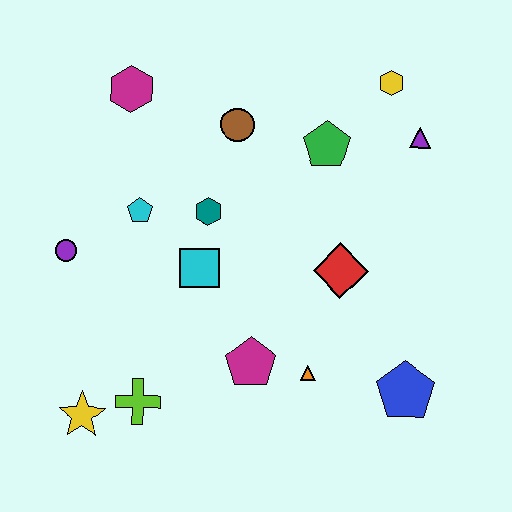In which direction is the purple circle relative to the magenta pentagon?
The purple circle is to the left of the magenta pentagon.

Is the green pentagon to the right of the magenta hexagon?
Yes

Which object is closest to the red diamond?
The orange triangle is closest to the red diamond.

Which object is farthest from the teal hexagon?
The blue pentagon is farthest from the teal hexagon.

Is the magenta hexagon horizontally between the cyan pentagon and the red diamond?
No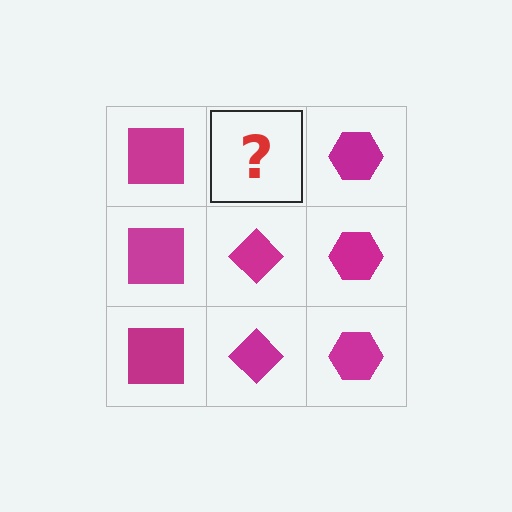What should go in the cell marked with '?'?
The missing cell should contain a magenta diamond.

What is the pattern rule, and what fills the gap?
The rule is that each column has a consistent shape. The gap should be filled with a magenta diamond.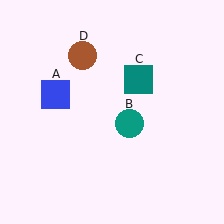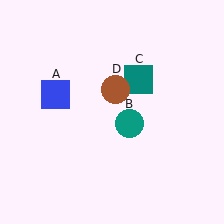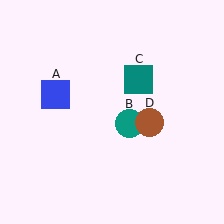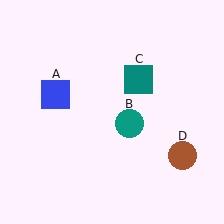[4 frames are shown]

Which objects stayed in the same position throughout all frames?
Blue square (object A) and teal circle (object B) and teal square (object C) remained stationary.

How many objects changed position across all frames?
1 object changed position: brown circle (object D).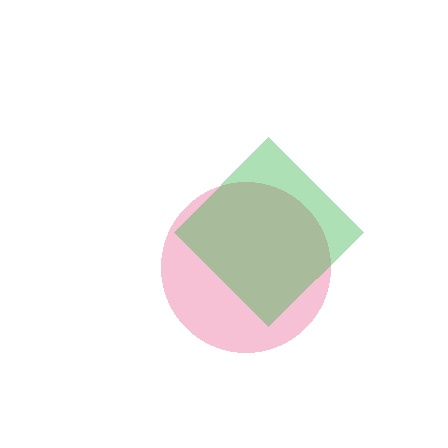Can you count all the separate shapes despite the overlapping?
Yes, there are 2 separate shapes.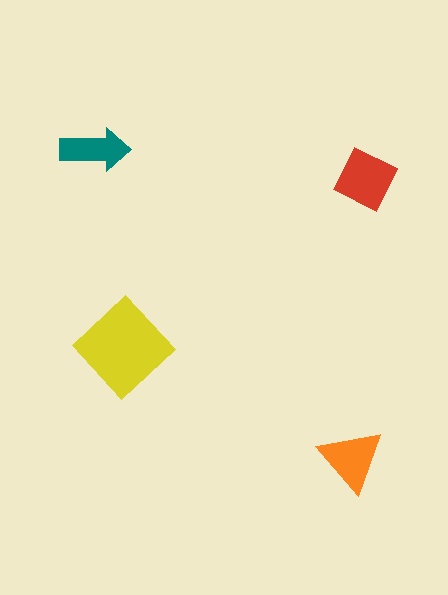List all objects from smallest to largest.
The teal arrow, the orange triangle, the red diamond, the yellow diamond.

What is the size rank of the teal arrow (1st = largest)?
4th.